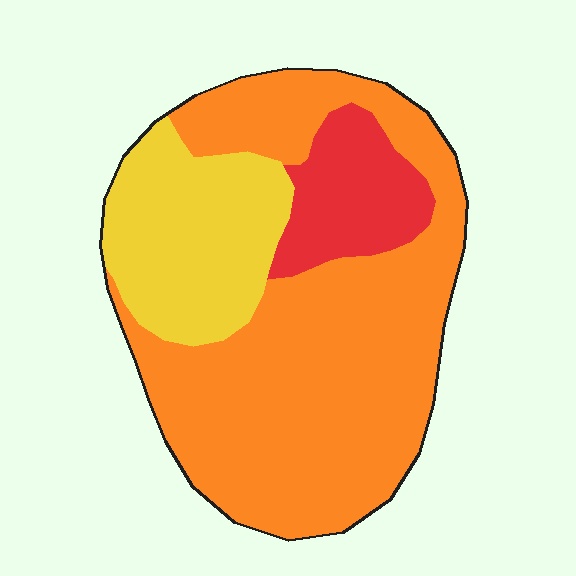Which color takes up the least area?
Red, at roughly 15%.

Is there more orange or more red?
Orange.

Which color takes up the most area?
Orange, at roughly 65%.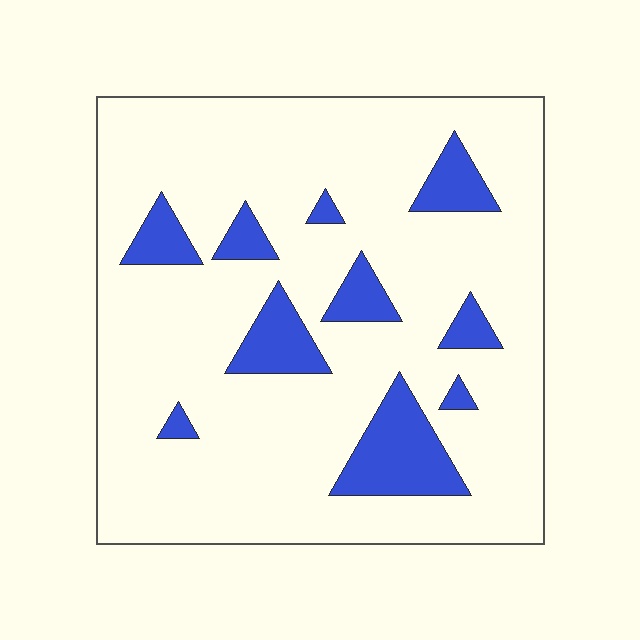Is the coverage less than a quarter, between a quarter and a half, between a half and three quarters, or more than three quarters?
Less than a quarter.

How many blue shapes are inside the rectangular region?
10.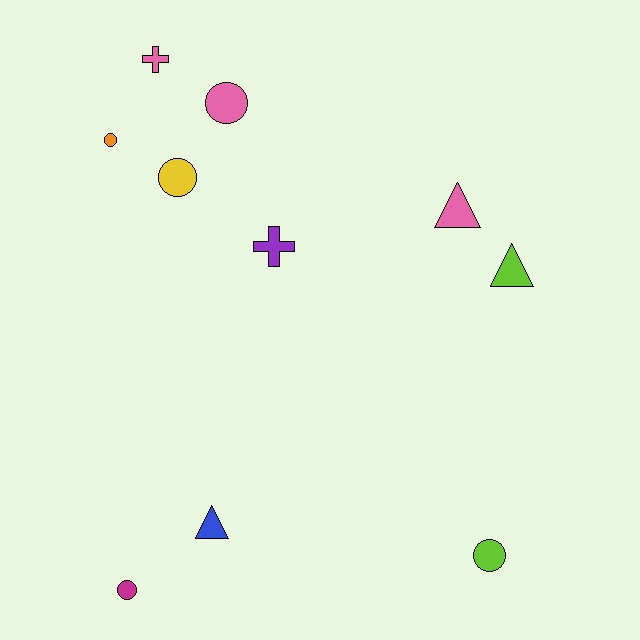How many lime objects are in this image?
There are 2 lime objects.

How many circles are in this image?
There are 5 circles.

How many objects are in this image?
There are 10 objects.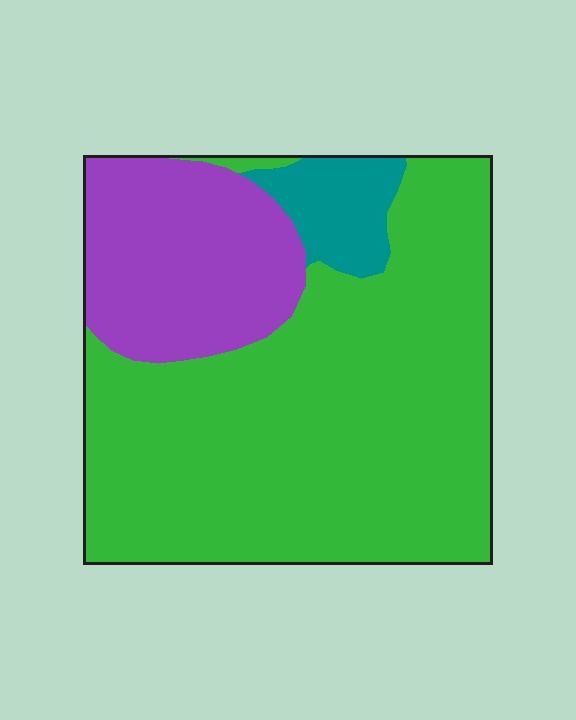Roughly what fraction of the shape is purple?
Purple takes up about one quarter (1/4) of the shape.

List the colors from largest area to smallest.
From largest to smallest: green, purple, teal.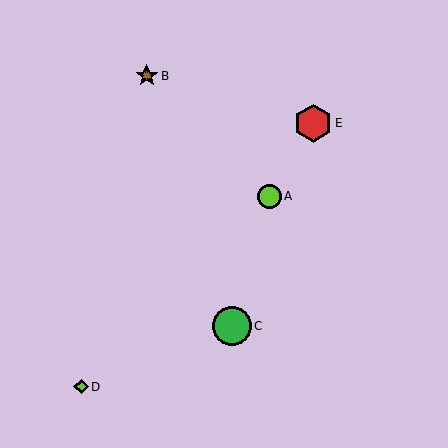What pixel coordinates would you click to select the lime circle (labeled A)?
Click at (269, 196) to select the lime circle A.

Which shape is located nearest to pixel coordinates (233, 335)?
The green circle (labeled C) at (232, 326) is nearest to that location.